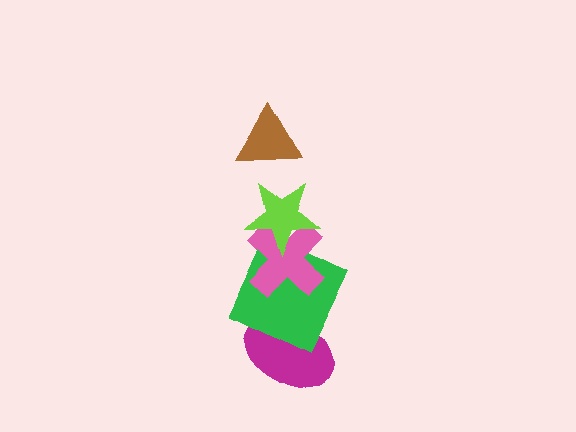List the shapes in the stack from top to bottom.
From top to bottom: the brown triangle, the lime star, the pink cross, the green square, the magenta ellipse.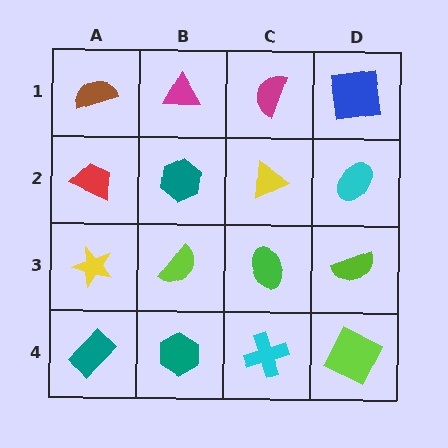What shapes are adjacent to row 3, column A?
A red trapezoid (row 2, column A), a teal rectangle (row 4, column A), a lime semicircle (row 3, column B).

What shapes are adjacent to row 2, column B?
A magenta triangle (row 1, column B), a lime semicircle (row 3, column B), a red trapezoid (row 2, column A), a yellow triangle (row 2, column C).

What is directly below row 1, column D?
A cyan ellipse.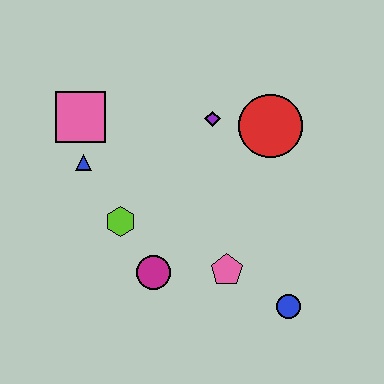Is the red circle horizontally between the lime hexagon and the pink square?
No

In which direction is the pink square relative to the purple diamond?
The pink square is to the left of the purple diamond.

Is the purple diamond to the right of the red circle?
No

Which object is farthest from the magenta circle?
The red circle is farthest from the magenta circle.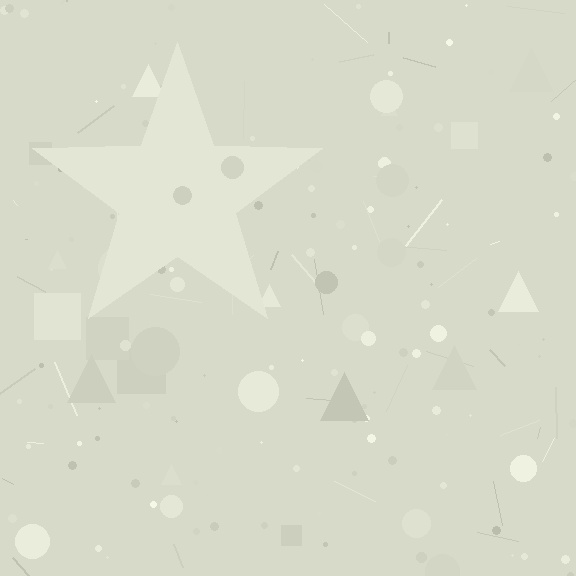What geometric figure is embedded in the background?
A star is embedded in the background.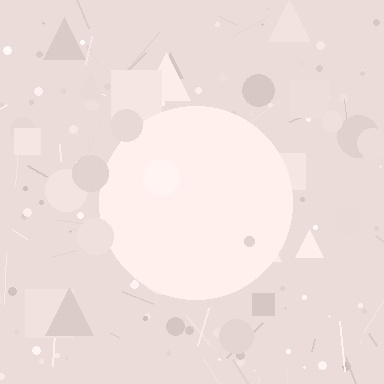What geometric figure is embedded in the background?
A circle is embedded in the background.